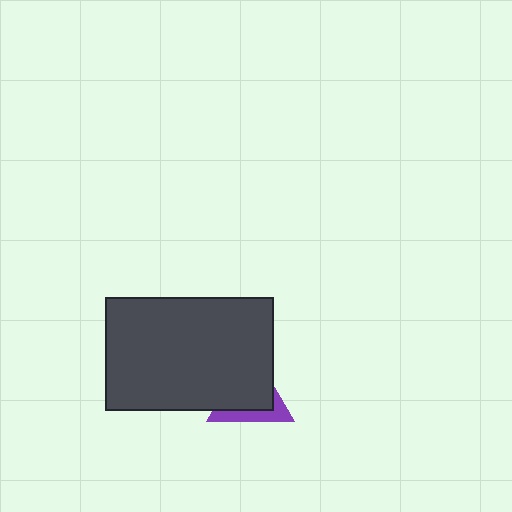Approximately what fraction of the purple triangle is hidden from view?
Roughly 69% of the purple triangle is hidden behind the dark gray rectangle.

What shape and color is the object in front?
The object in front is a dark gray rectangle.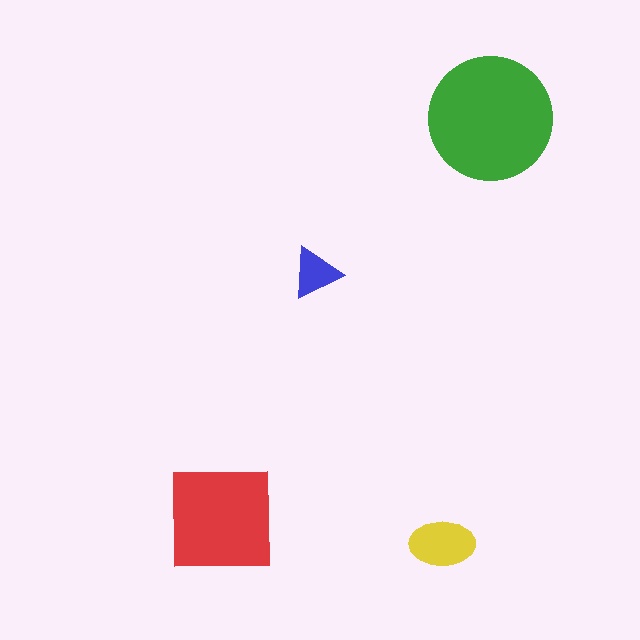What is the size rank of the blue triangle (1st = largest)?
4th.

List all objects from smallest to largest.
The blue triangle, the yellow ellipse, the red square, the green circle.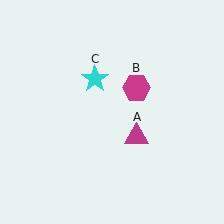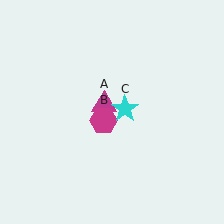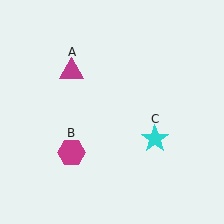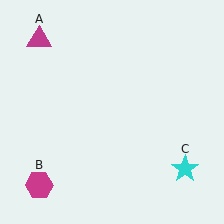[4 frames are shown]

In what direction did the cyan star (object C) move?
The cyan star (object C) moved down and to the right.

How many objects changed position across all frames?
3 objects changed position: magenta triangle (object A), magenta hexagon (object B), cyan star (object C).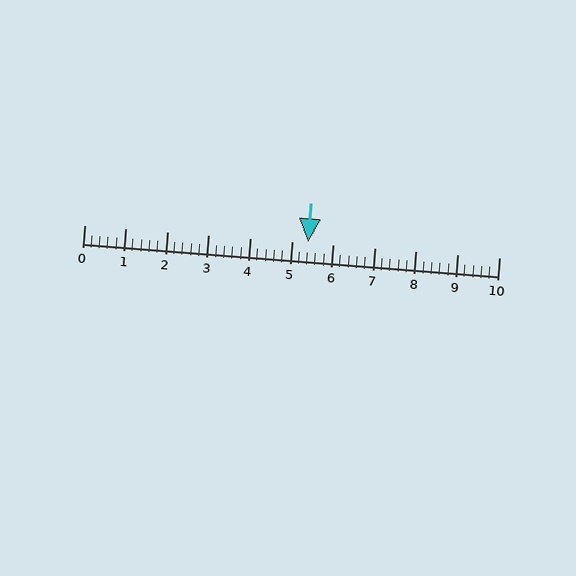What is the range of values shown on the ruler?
The ruler shows values from 0 to 10.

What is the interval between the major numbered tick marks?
The major tick marks are spaced 1 units apart.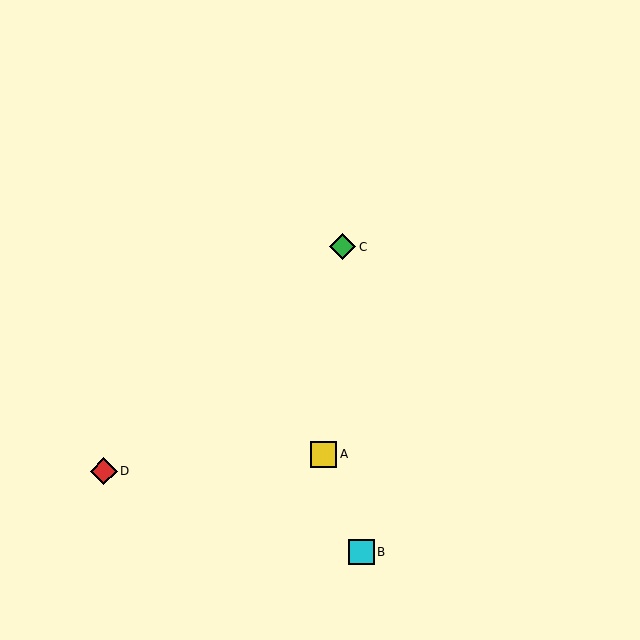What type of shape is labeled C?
Shape C is a green diamond.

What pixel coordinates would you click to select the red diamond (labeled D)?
Click at (104, 471) to select the red diamond D.